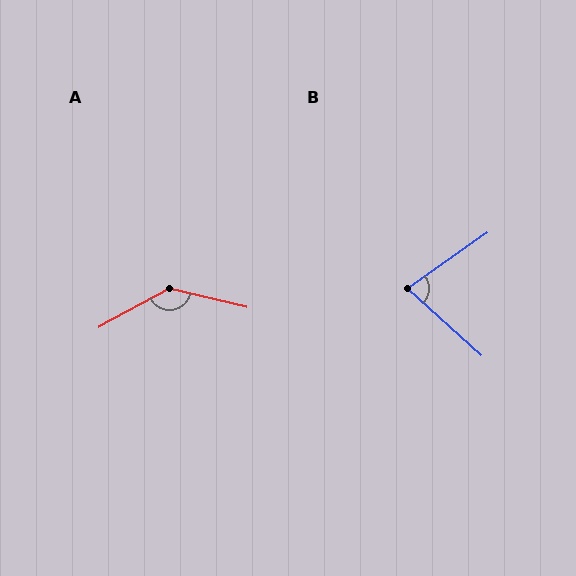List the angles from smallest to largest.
B (77°), A (138°).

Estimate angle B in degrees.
Approximately 77 degrees.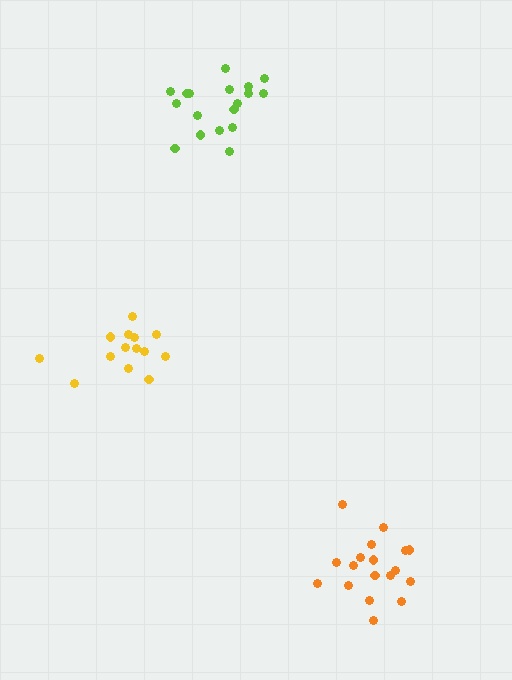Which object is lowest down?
The orange cluster is bottommost.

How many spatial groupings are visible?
There are 3 spatial groupings.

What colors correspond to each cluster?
The clusters are colored: lime, yellow, orange.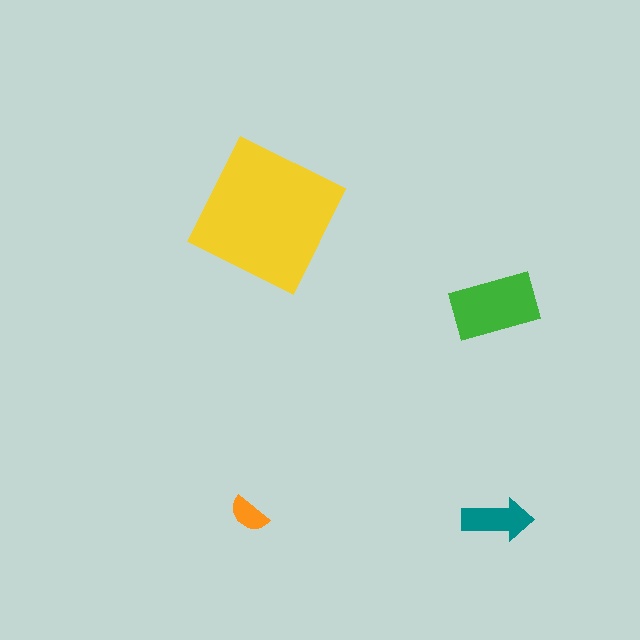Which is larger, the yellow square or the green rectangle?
The yellow square.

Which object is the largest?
The yellow square.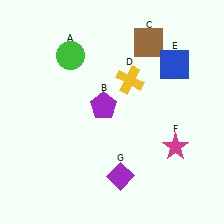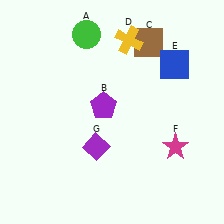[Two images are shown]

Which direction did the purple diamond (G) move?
The purple diamond (G) moved up.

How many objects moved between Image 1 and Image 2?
3 objects moved between the two images.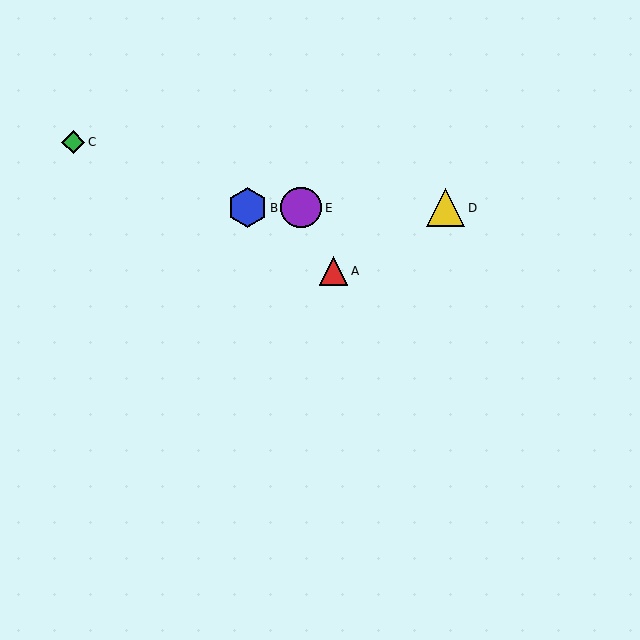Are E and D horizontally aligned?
Yes, both are at y≈208.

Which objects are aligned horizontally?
Objects B, D, E are aligned horizontally.